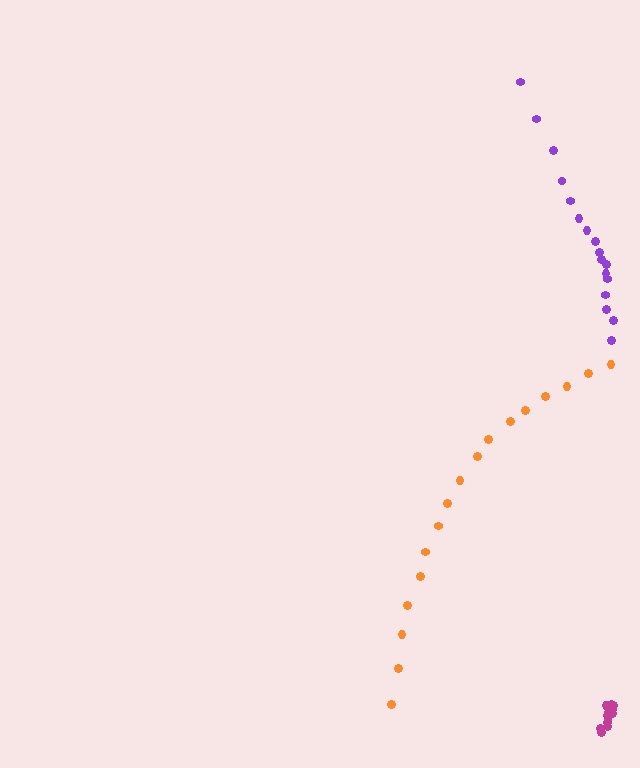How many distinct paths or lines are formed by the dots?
There are 3 distinct paths.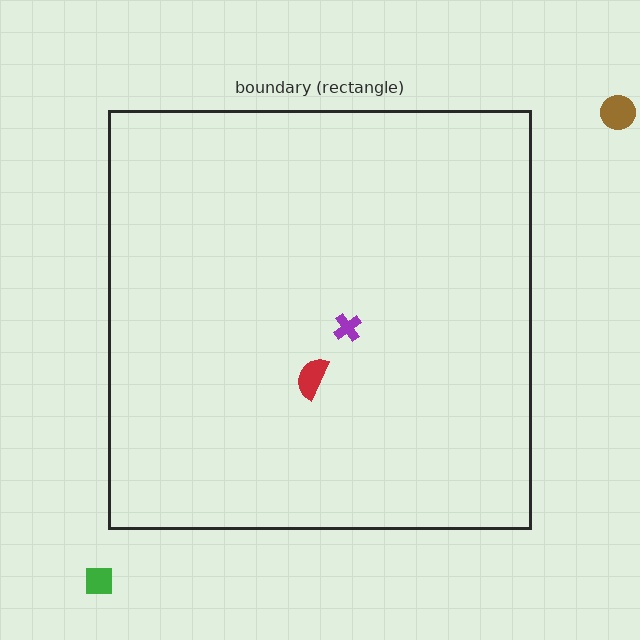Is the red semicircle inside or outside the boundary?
Inside.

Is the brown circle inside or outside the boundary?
Outside.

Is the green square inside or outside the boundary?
Outside.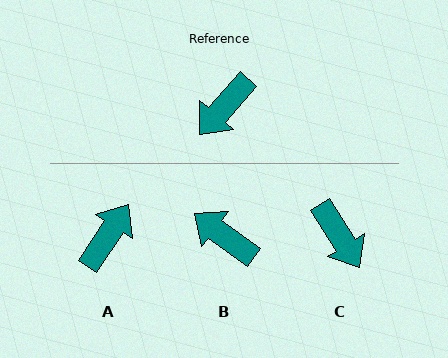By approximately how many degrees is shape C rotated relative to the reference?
Approximately 73 degrees counter-clockwise.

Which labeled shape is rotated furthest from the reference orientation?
A, about 173 degrees away.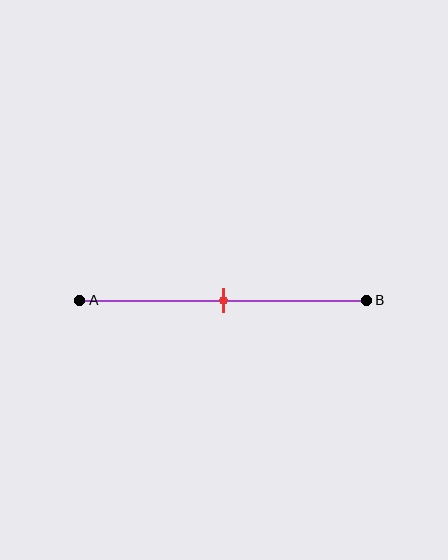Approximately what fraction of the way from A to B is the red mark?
The red mark is approximately 50% of the way from A to B.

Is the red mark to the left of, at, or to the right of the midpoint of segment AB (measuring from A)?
The red mark is approximately at the midpoint of segment AB.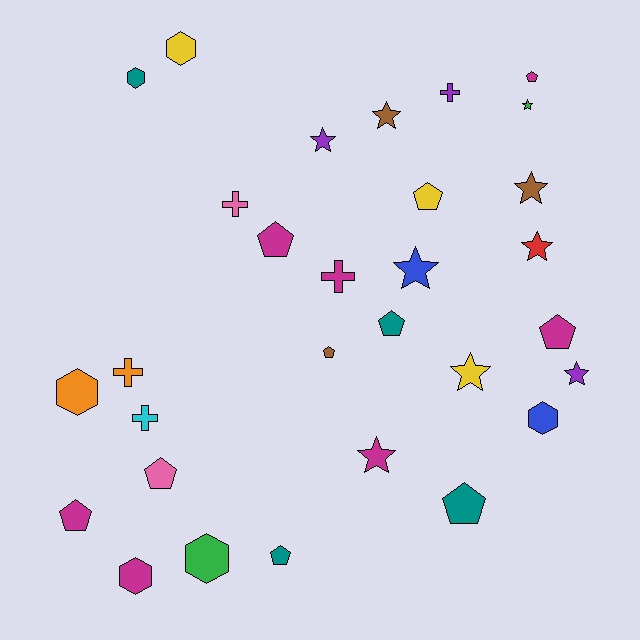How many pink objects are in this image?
There are 2 pink objects.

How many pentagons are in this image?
There are 10 pentagons.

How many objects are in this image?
There are 30 objects.